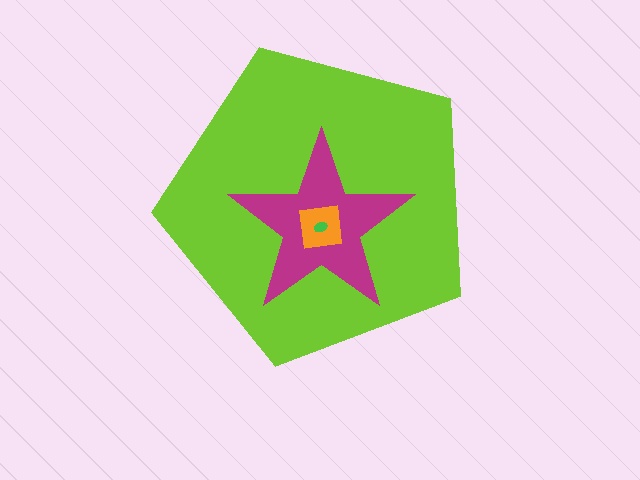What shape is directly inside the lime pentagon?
The magenta star.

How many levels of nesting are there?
4.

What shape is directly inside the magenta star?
The orange square.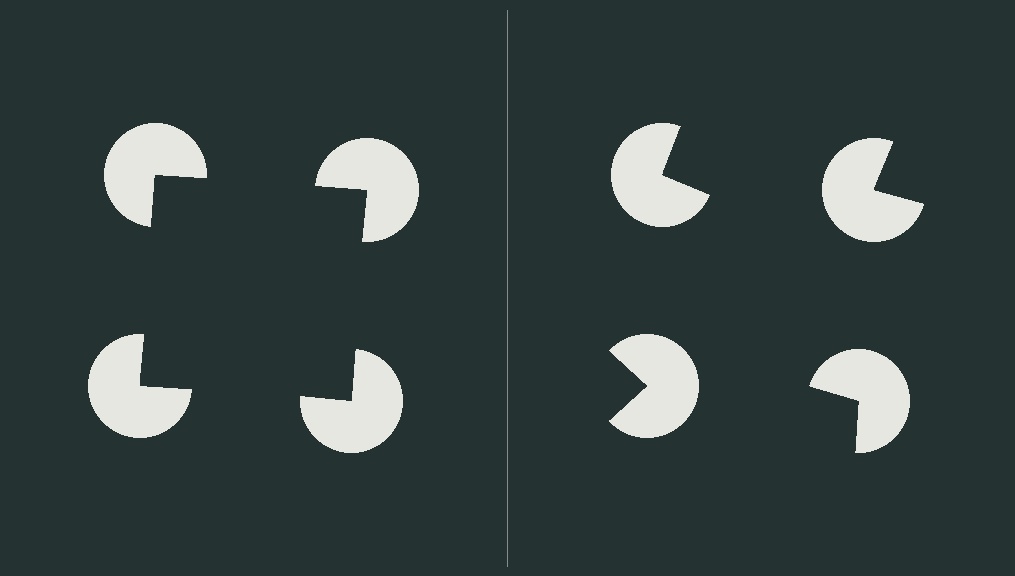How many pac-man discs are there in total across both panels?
8 — 4 on each side.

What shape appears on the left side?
An illusory square.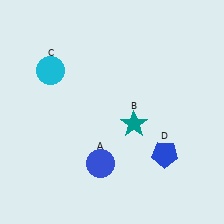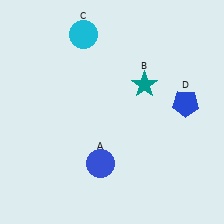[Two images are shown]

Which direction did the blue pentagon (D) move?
The blue pentagon (D) moved up.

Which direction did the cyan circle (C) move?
The cyan circle (C) moved up.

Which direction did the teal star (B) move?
The teal star (B) moved up.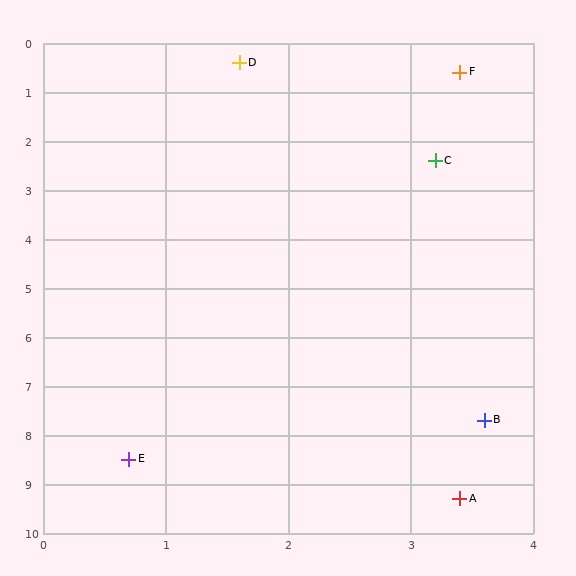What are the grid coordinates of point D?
Point D is at approximately (1.6, 0.4).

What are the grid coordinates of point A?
Point A is at approximately (3.4, 9.3).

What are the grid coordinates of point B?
Point B is at approximately (3.6, 7.7).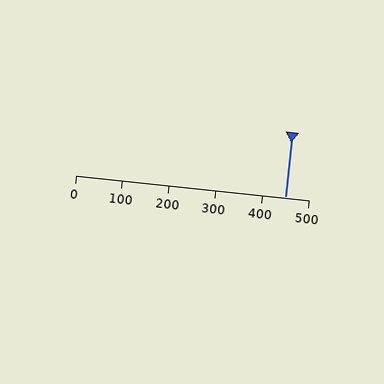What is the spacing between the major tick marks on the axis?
The major ticks are spaced 100 apart.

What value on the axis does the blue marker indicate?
The marker indicates approximately 450.